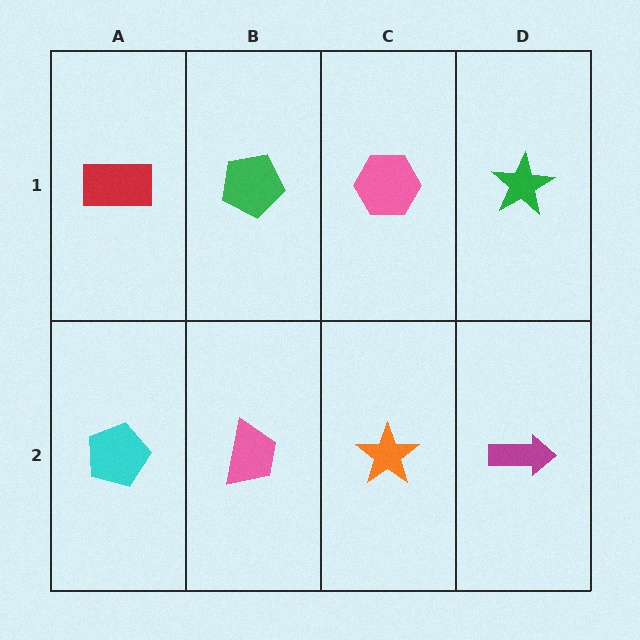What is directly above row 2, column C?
A pink hexagon.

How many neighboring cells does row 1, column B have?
3.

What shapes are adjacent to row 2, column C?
A pink hexagon (row 1, column C), a pink trapezoid (row 2, column B), a magenta arrow (row 2, column D).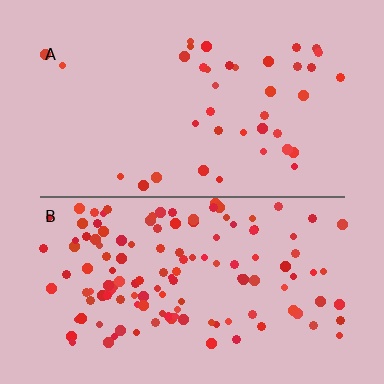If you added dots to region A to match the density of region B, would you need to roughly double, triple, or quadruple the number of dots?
Approximately triple.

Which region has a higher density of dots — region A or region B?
B (the bottom).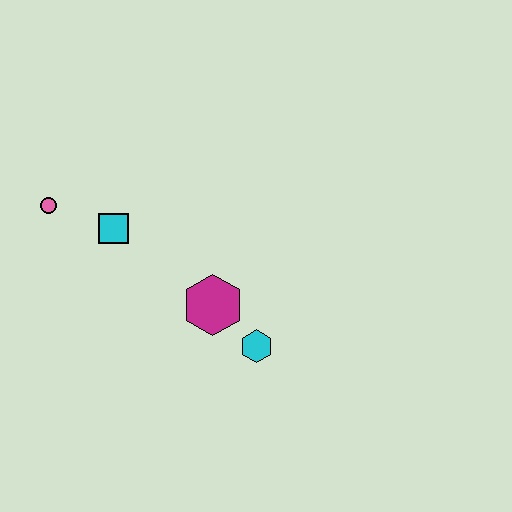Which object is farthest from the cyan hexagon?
The pink circle is farthest from the cyan hexagon.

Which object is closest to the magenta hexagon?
The cyan hexagon is closest to the magenta hexagon.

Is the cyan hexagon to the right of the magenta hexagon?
Yes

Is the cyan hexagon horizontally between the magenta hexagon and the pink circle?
No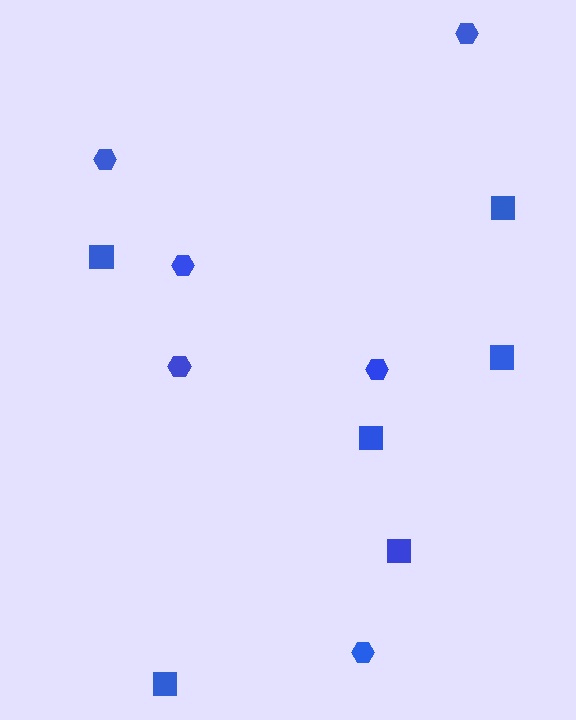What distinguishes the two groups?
There are 2 groups: one group of squares (6) and one group of hexagons (6).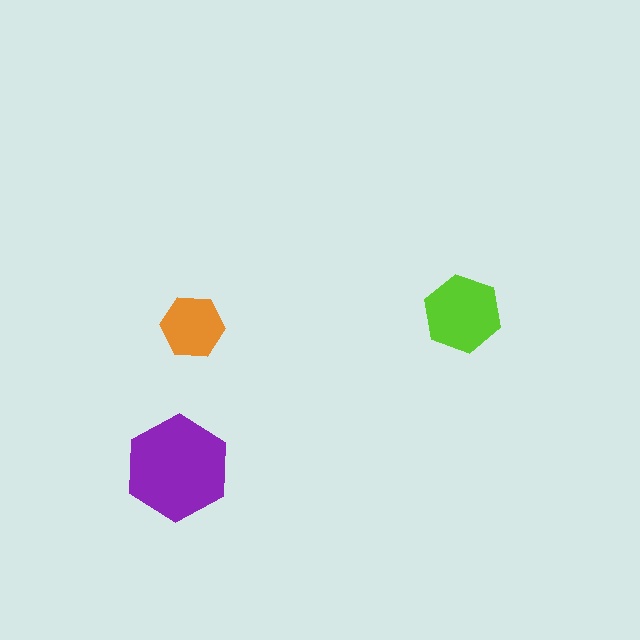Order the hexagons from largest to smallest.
the purple one, the lime one, the orange one.